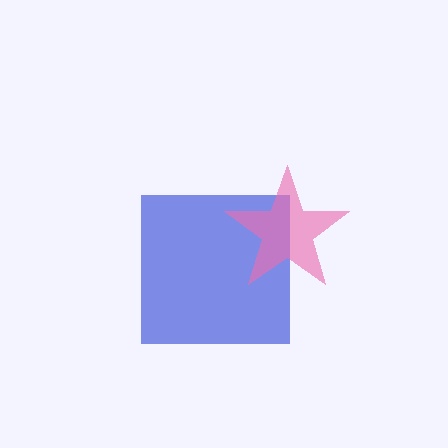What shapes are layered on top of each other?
The layered shapes are: a blue square, a pink star.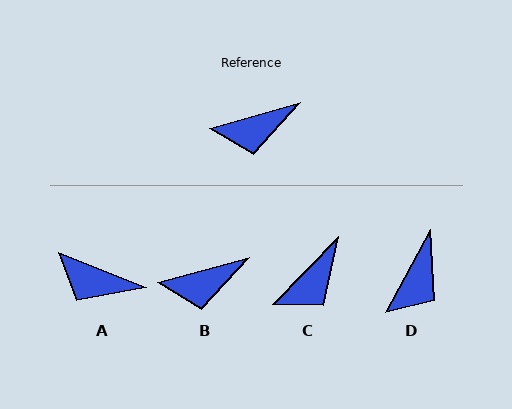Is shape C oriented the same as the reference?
No, it is off by about 30 degrees.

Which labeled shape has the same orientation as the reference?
B.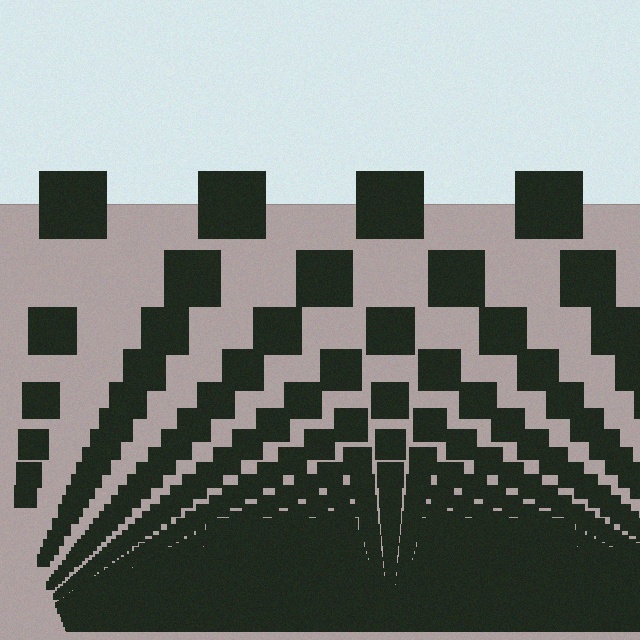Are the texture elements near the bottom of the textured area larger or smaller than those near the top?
Smaller. The gradient is inverted — elements near the bottom are smaller and denser.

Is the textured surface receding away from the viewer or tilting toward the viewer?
The surface appears to tilt toward the viewer. Texture elements get larger and sparser toward the top.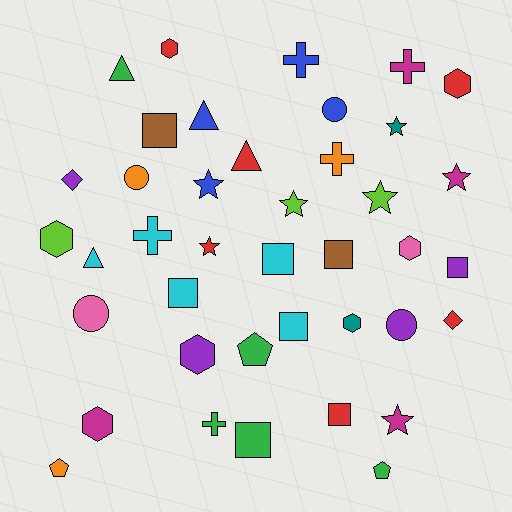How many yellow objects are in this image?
There are no yellow objects.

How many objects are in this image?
There are 40 objects.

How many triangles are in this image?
There are 4 triangles.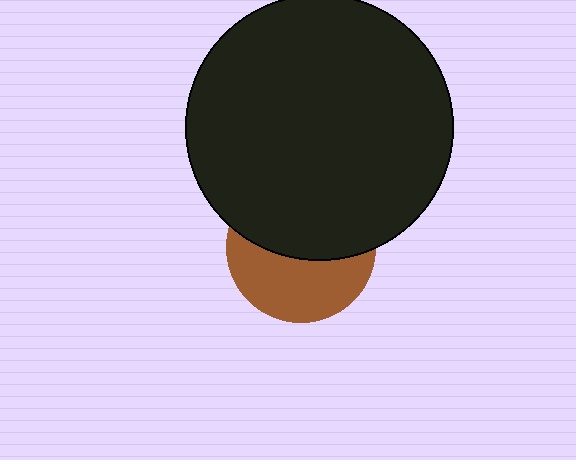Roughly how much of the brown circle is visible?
About half of it is visible (roughly 46%).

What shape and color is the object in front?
The object in front is a black circle.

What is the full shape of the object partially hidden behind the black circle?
The partially hidden object is a brown circle.